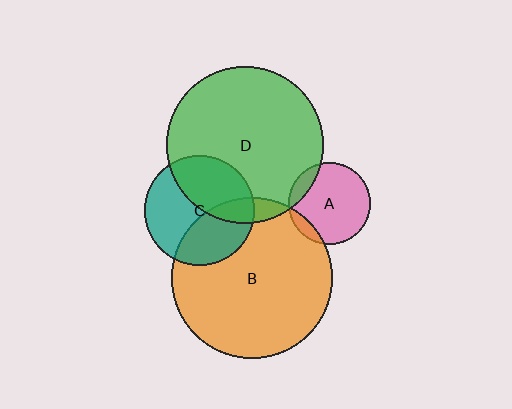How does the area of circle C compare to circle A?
Approximately 1.8 times.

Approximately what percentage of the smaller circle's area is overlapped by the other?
Approximately 10%.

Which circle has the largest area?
Circle B (orange).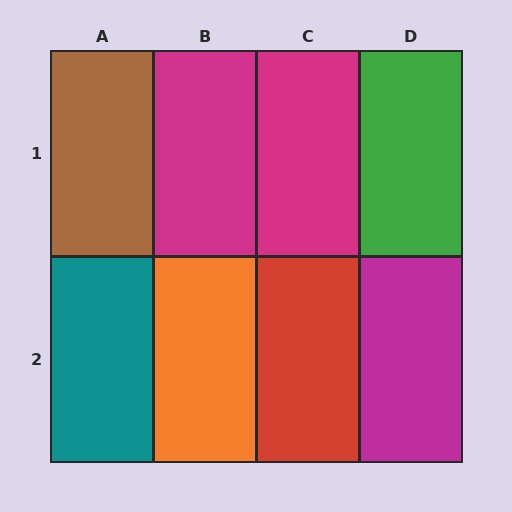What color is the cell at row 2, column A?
Teal.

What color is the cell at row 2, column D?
Magenta.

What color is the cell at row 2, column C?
Red.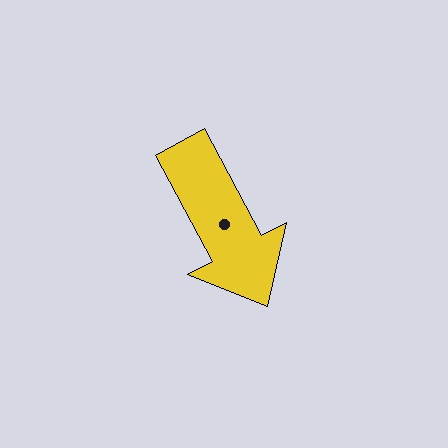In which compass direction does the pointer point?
Southeast.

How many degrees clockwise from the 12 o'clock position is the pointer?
Approximately 152 degrees.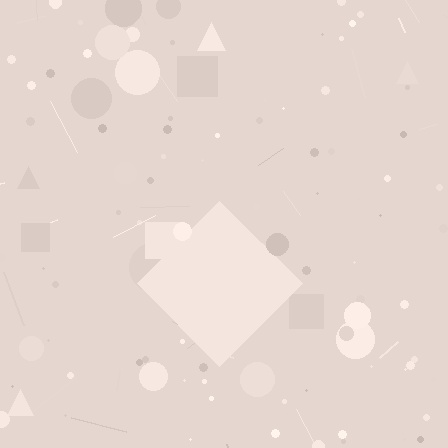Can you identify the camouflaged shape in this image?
The camouflaged shape is a diamond.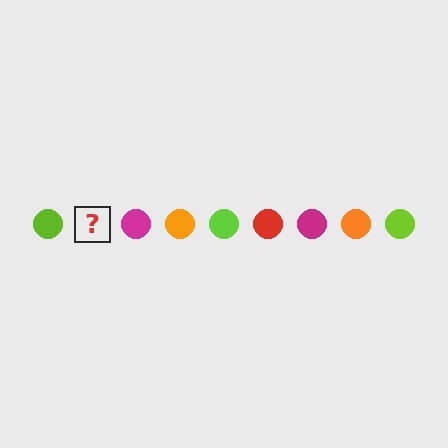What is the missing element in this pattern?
The missing element is a red circle.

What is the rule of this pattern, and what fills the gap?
The rule is that the pattern cycles through lime, red, magenta, orange circles. The gap should be filled with a red circle.